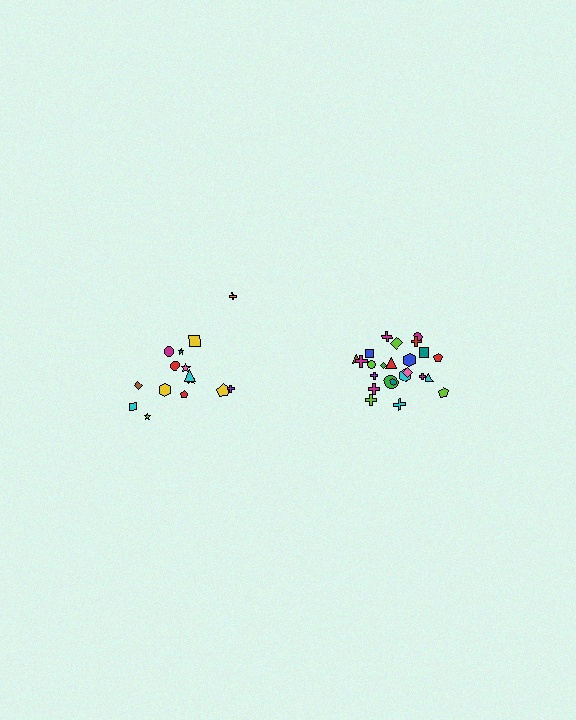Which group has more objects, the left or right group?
The right group.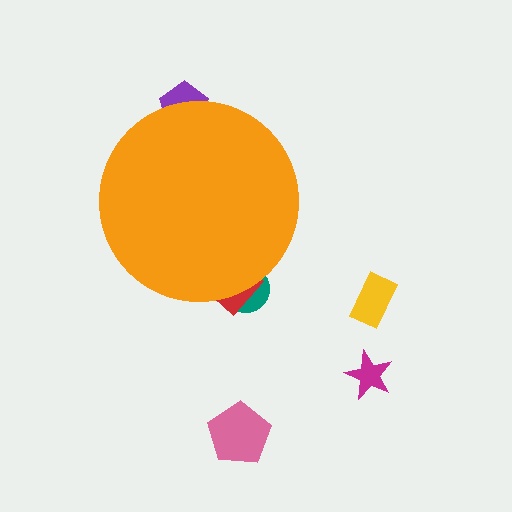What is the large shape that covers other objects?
An orange circle.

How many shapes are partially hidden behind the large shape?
3 shapes are partially hidden.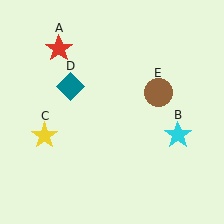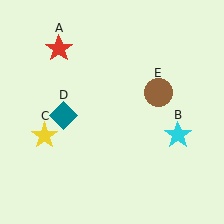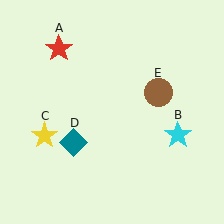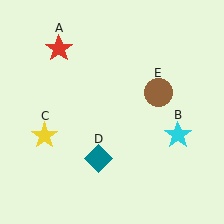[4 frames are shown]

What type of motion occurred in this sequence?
The teal diamond (object D) rotated counterclockwise around the center of the scene.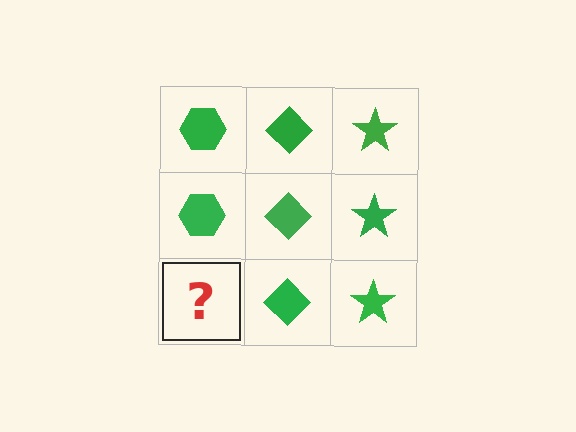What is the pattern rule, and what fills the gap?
The rule is that each column has a consistent shape. The gap should be filled with a green hexagon.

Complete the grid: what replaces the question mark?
The question mark should be replaced with a green hexagon.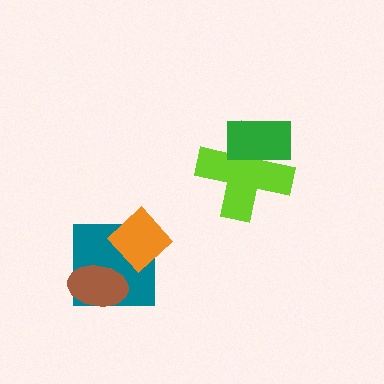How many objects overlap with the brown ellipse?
1 object overlaps with the brown ellipse.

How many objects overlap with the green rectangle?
1 object overlaps with the green rectangle.